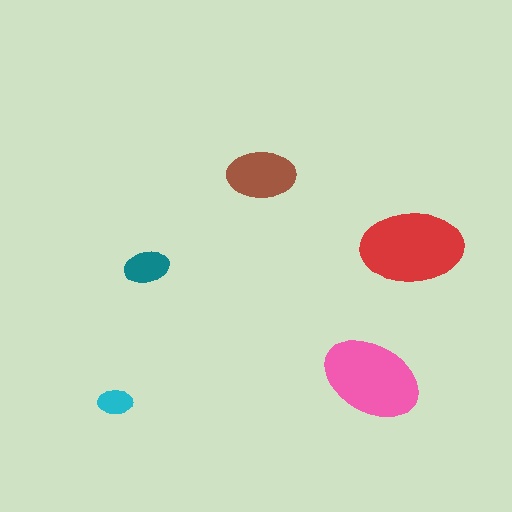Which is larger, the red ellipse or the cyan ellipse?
The red one.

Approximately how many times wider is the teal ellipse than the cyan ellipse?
About 1.5 times wider.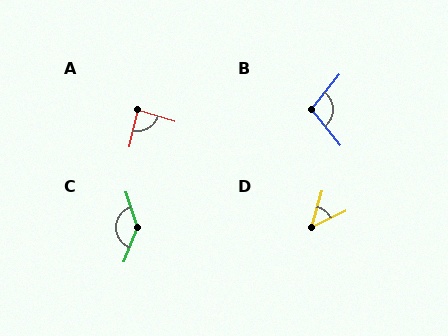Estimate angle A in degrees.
Approximately 86 degrees.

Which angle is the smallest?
D, at approximately 48 degrees.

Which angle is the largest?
C, at approximately 141 degrees.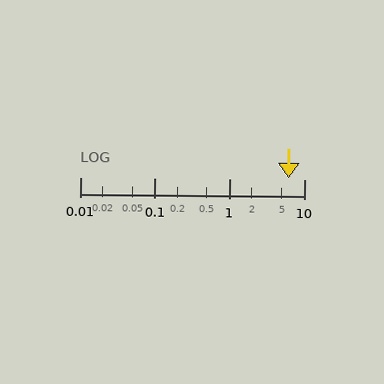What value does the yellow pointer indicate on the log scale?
The pointer indicates approximately 6.2.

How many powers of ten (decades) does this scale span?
The scale spans 3 decades, from 0.01 to 10.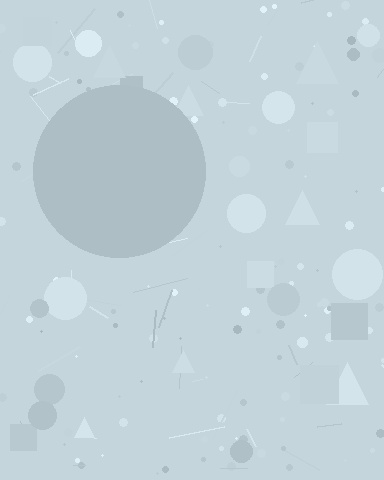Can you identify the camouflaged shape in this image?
The camouflaged shape is a circle.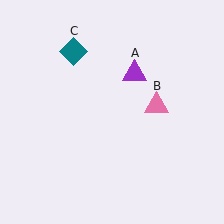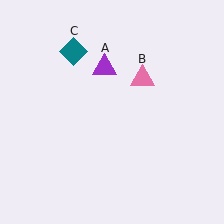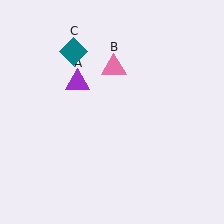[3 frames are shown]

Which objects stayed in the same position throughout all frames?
Teal diamond (object C) remained stationary.